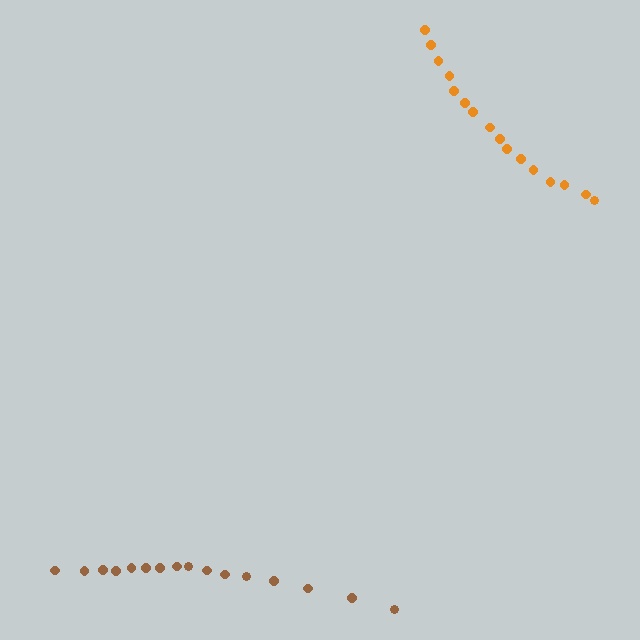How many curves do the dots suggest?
There are 2 distinct paths.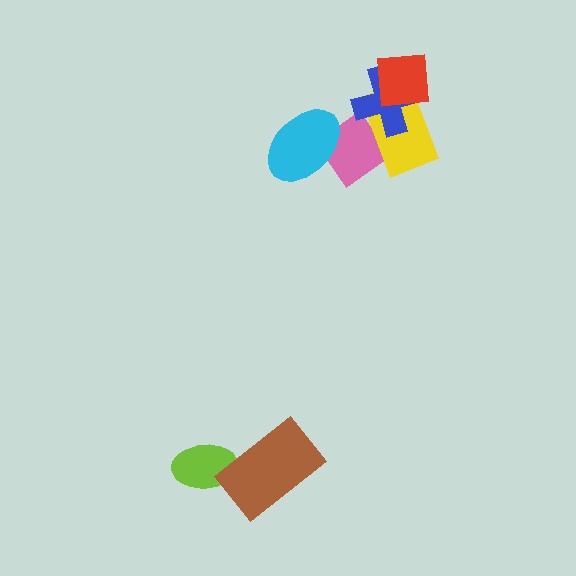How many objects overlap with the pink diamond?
3 objects overlap with the pink diamond.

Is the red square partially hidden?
No, no other shape covers it.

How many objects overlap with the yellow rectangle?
3 objects overlap with the yellow rectangle.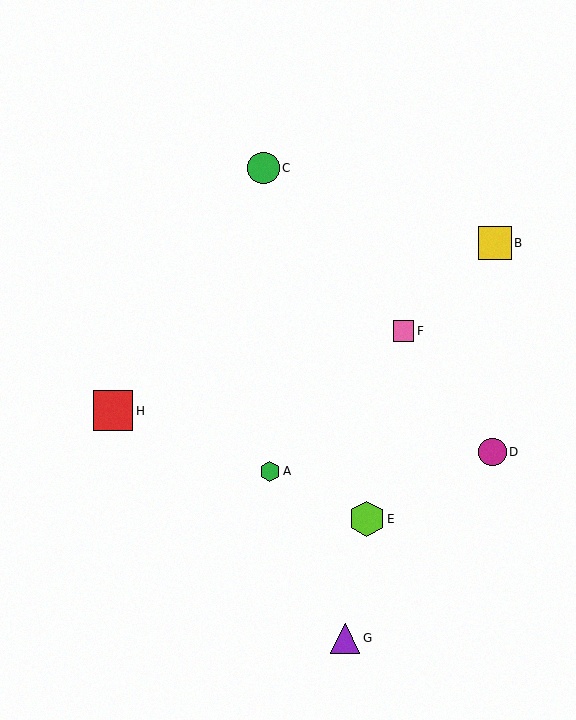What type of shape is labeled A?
Shape A is a green hexagon.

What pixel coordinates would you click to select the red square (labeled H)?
Click at (113, 411) to select the red square H.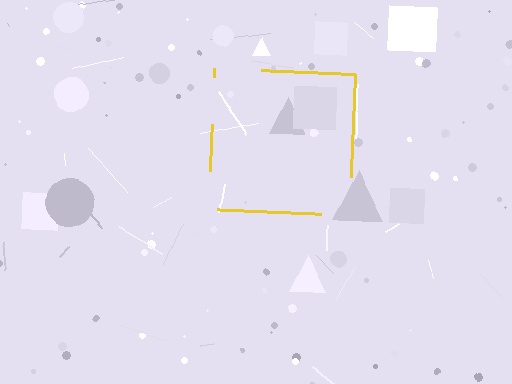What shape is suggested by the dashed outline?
The dashed outline suggests a square.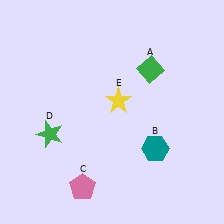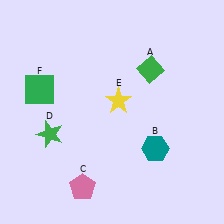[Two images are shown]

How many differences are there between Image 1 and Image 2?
There is 1 difference between the two images.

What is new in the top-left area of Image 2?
A green square (F) was added in the top-left area of Image 2.